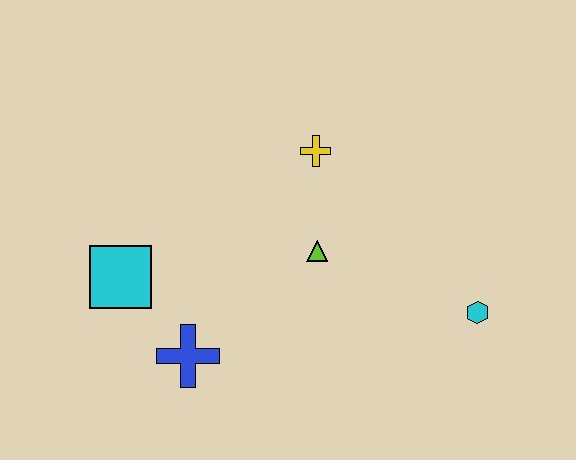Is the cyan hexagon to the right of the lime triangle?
Yes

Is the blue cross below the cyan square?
Yes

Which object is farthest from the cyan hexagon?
The cyan square is farthest from the cyan hexagon.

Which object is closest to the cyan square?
The blue cross is closest to the cyan square.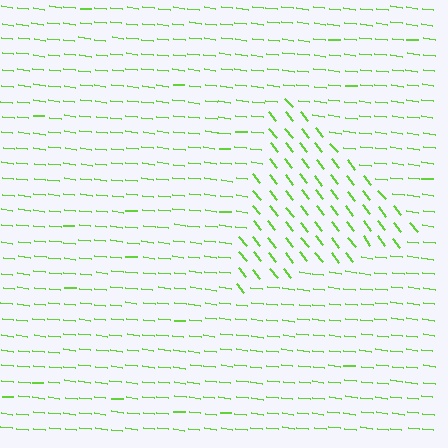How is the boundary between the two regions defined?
The boundary is defined purely by a change in line orientation (approximately 45 degrees difference). All lines are the same color and thickness.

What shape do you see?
I see a triangle.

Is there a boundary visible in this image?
Yes, there is a texture boundary formed by a change in line orientation.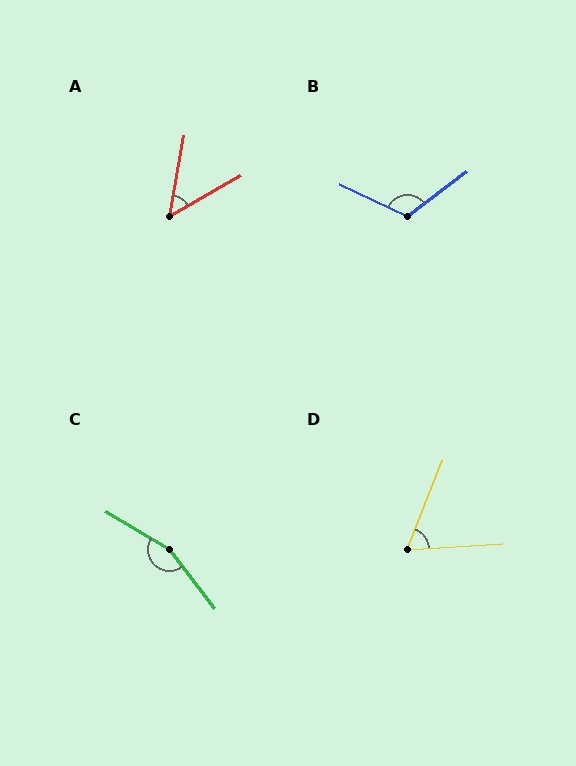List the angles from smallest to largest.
A (50°), D (65°), B (118°), C (159°).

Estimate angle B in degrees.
Approximately 118 degrees.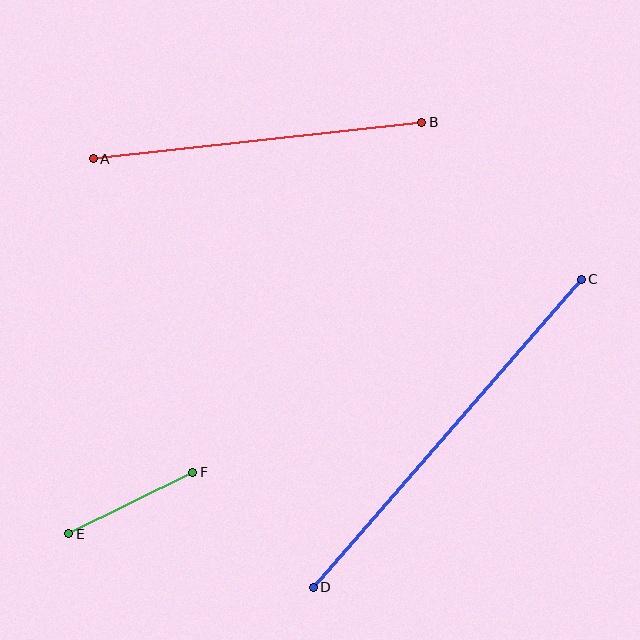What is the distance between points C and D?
The distance is approximately 409 pixels.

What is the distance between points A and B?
The distance is approximately 330 pixels.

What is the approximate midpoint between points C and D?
The midpoint is at approximately (447, 433) pixels.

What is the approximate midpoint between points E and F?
The midpoint is at approximately (131, 503) pixels.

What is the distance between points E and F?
The distance is approximately 139 pixels.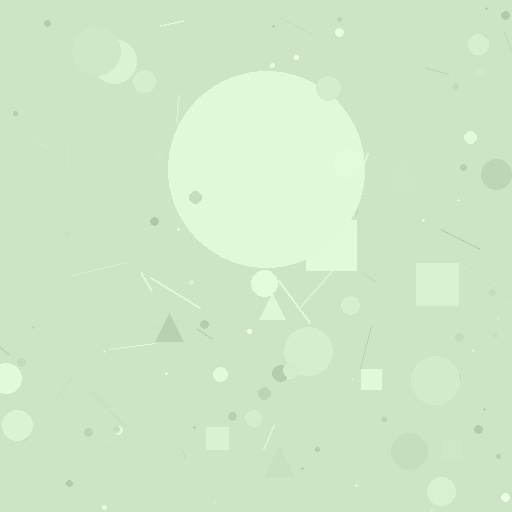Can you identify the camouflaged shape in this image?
The camouflaged shape is a circle.